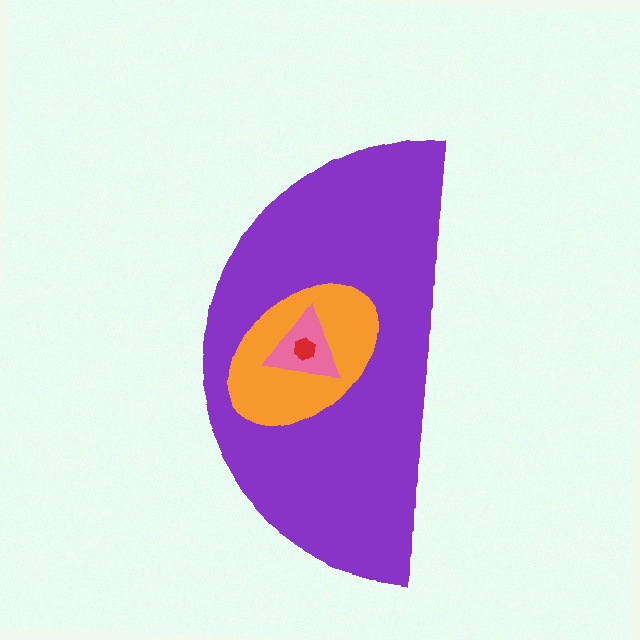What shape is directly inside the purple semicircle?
The orange ellipse.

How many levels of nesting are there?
4.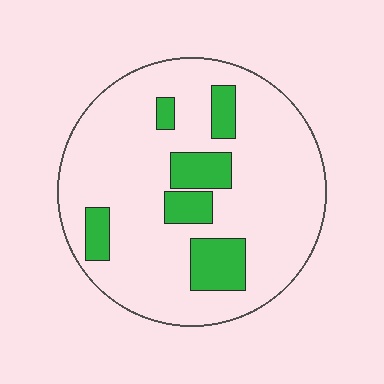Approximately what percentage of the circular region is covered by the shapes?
Approximately 20%.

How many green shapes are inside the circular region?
6.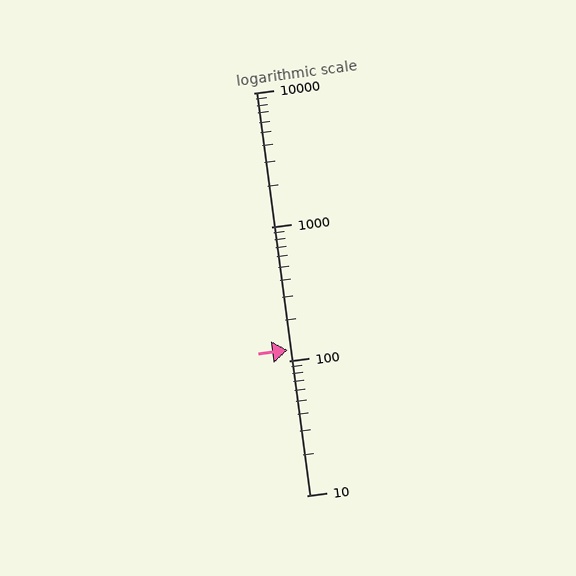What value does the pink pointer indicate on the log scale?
The pointer indicates approximately 120.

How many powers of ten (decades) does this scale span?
The scale spans 3 decades, from 10 to 10000.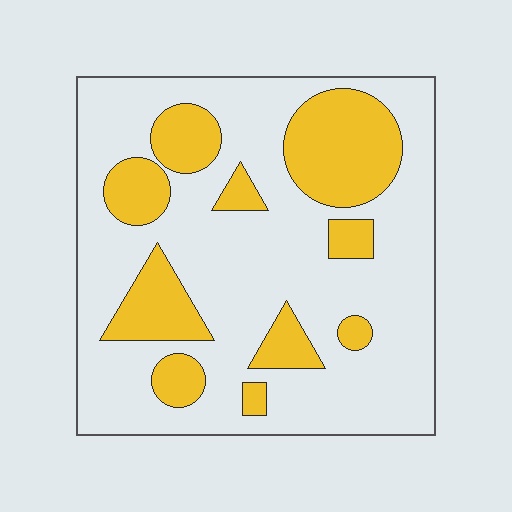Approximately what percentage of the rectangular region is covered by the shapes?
Approximately 25%.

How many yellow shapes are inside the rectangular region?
10.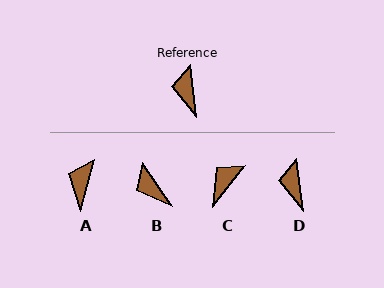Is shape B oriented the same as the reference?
No, it is off by about 27 degrees.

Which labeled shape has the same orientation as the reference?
D.